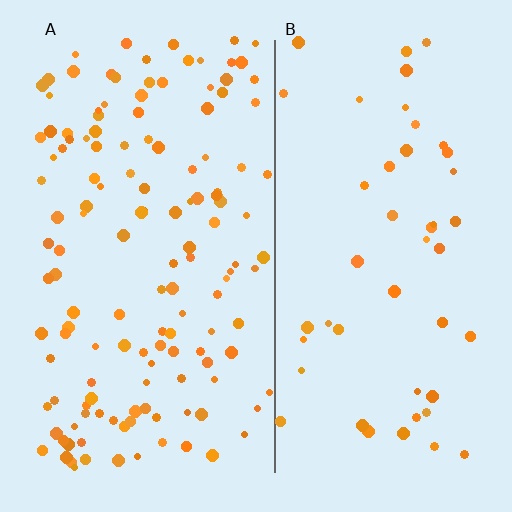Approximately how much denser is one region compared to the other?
Approximately 3.0× — region A over region B.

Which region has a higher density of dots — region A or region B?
A (the left).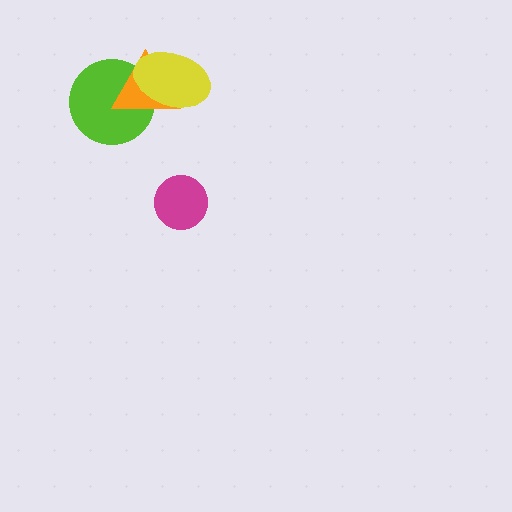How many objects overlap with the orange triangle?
2 objects overlap with the orange triangle.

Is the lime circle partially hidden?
Yes, it is partially covered by another shape.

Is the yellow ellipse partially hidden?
No, no other shape covers it.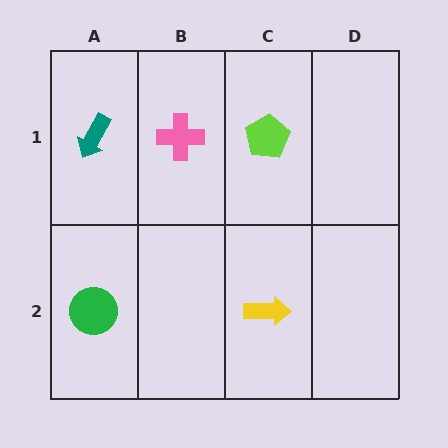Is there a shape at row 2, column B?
No, that cell is empty.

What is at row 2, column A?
A green circle.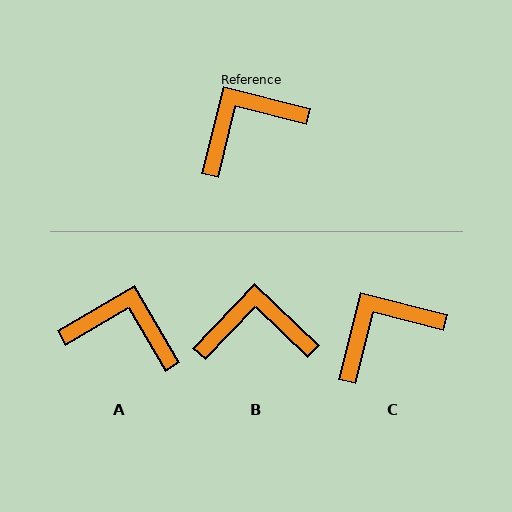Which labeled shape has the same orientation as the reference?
C.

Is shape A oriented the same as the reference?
No, it is off by about 46 degrees.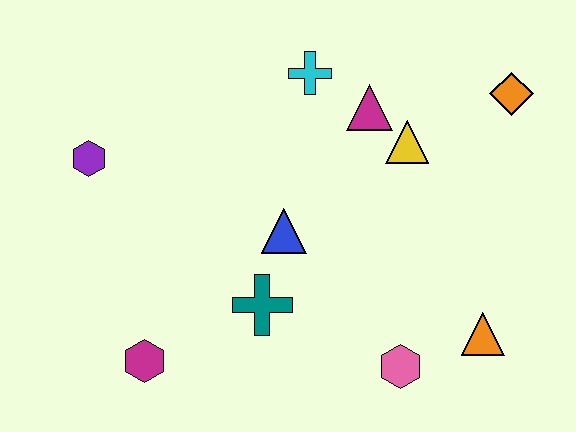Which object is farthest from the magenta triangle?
The magenta hexagon is farthest from the magenta triangle.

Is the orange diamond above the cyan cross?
No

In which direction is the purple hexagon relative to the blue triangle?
The purple hexagon is to the left of the blue triangle.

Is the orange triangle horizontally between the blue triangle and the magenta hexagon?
No